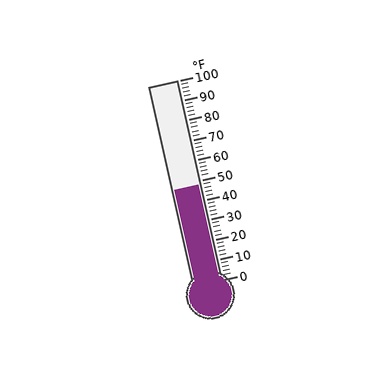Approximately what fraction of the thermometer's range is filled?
The thermometer is filled to approximately 50% of its range.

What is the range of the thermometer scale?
The thermometer scale ranges from 0°F to 100°F.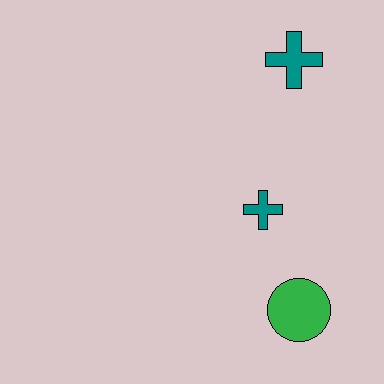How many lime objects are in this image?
There are no lime objects.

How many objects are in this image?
There are 3 objects.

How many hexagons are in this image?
There are no hexagons.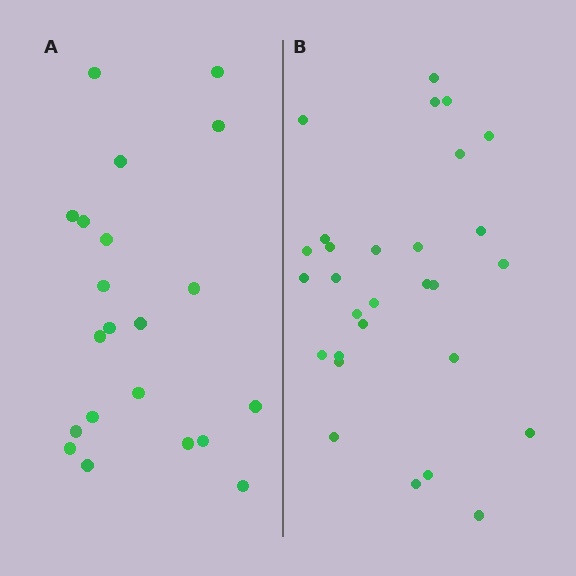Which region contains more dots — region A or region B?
Region B (the right region) has more dots.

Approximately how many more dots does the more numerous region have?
Region B has roughly 8 or so more dots than region A.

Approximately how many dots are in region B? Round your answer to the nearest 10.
About 30 dots. (The exact count is 29, which rounds to 30.)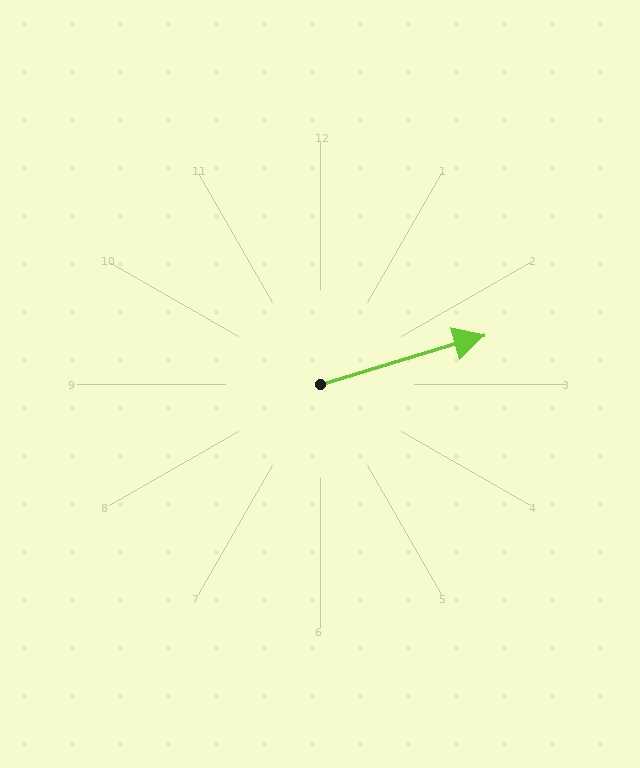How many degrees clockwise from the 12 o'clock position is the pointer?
Approximately 73 degrees.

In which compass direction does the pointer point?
East.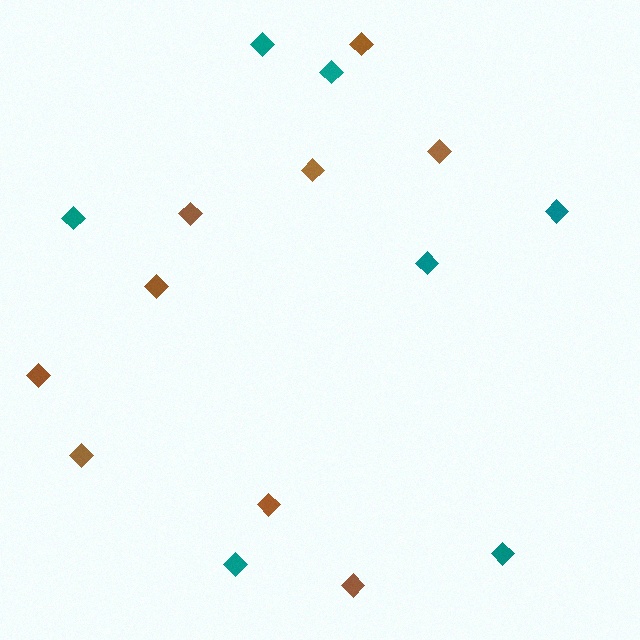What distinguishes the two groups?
There are 2 groups: one group of brown diamonds (9) and one group of teal diamonds (7).